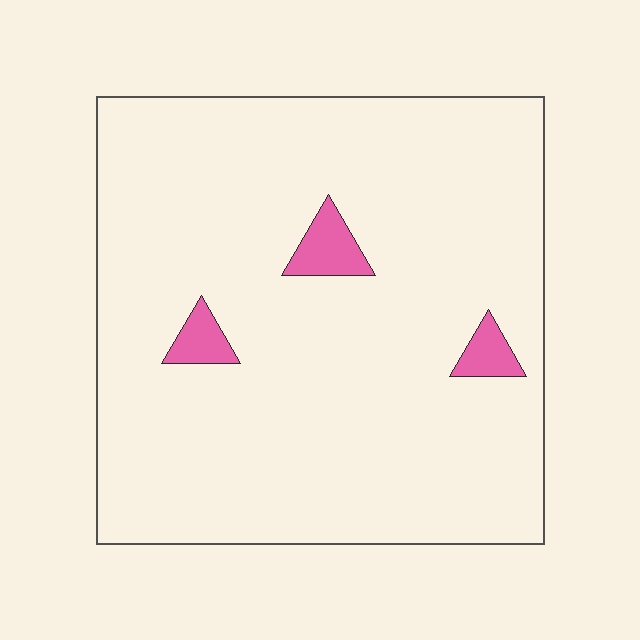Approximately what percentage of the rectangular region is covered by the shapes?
Approximately 5%.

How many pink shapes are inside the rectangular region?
3.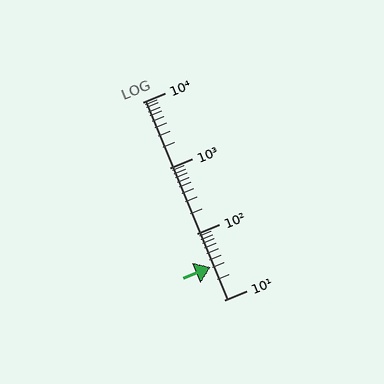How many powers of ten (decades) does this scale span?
The scale spans 3 decades, from 10 to 10000.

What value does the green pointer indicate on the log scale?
The pointer indicates approximately 31.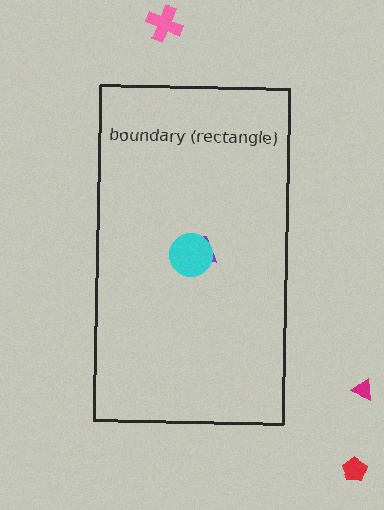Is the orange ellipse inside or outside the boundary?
Inside.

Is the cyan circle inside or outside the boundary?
Inside.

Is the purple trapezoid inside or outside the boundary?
Inside.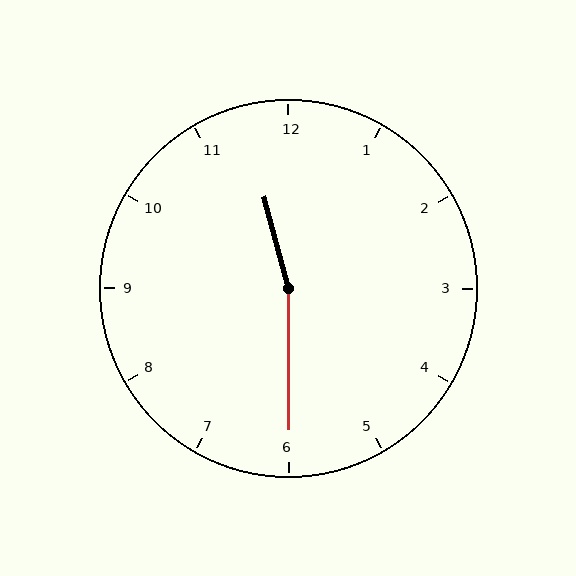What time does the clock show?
11:30.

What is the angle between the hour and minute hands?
Approximately 165 degrees.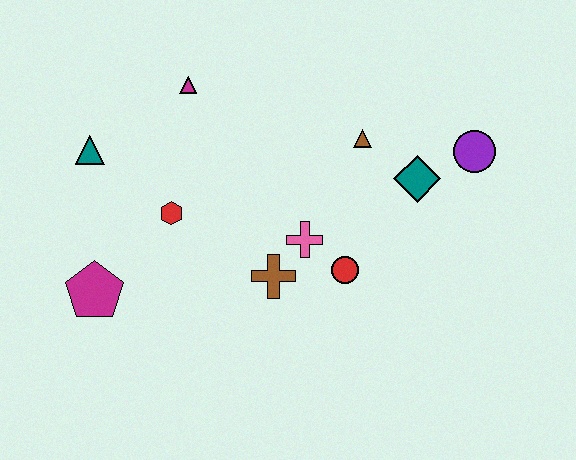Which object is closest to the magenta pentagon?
The red hexagon is closest to the magenta pentagon.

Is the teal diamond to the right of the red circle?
Yes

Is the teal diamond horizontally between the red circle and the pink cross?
No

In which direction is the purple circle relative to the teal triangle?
The purple circle is to the right of the teal triangle.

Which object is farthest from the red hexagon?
The purple circle is farthest from the red hexagon.